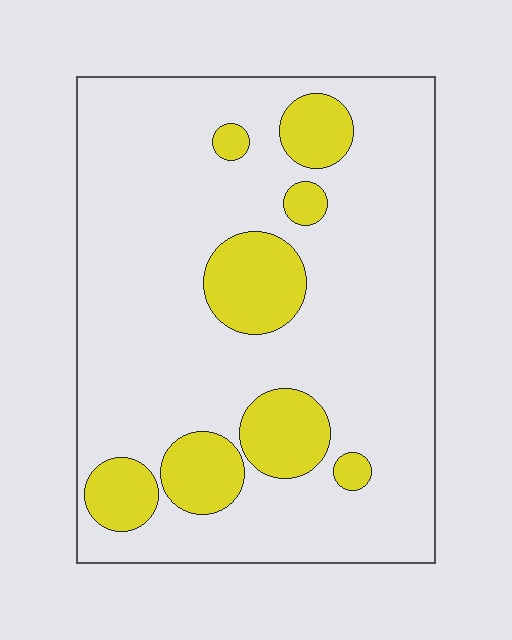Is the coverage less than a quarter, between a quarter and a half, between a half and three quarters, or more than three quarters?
Less than a quarter.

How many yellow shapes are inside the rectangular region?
8.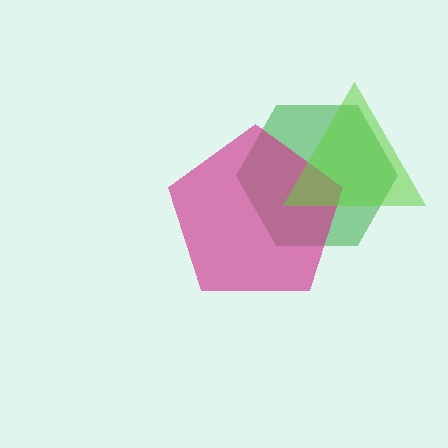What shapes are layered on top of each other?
The layered shapes are: a green hexagon, a magenta pentagon, a lime triangle.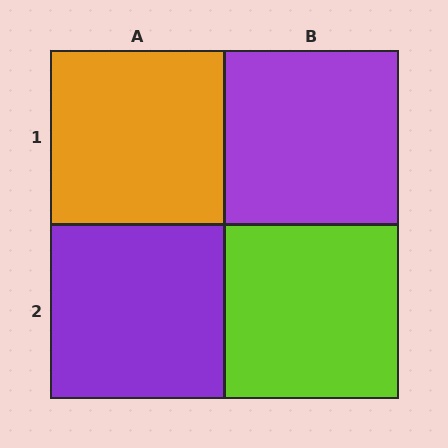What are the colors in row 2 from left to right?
Purple, lime.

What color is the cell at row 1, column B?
Purple.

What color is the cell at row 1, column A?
Orange.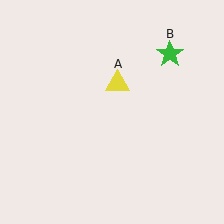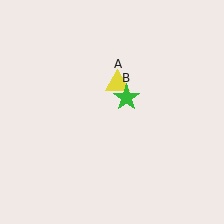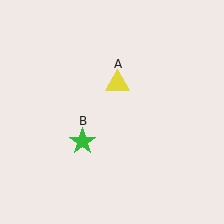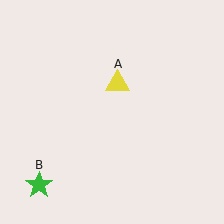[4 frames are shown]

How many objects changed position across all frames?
1 object changed position: green star (object B).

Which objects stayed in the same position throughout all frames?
Yellow triangle (object A) remained stationary.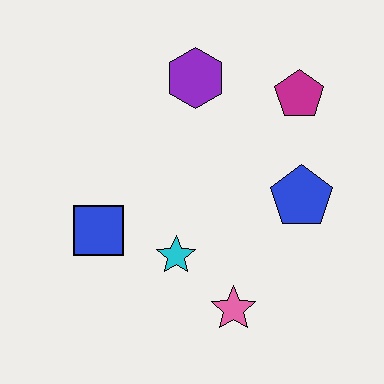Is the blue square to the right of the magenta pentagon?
No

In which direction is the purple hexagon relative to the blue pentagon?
The purple hexagon is above the blue pentagon.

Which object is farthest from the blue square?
The magenta pentagon is farthest from the blue square.